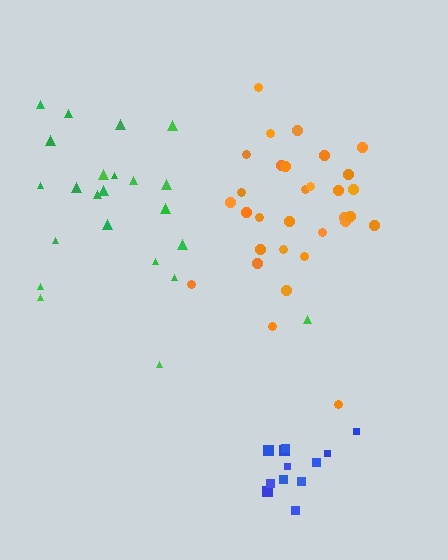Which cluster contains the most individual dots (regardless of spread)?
Orange (31).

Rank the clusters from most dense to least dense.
blue, orange, green.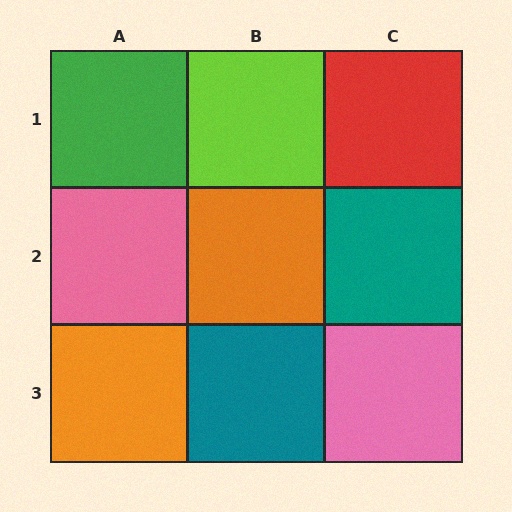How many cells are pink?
2 cells are pink.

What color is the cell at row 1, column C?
Red.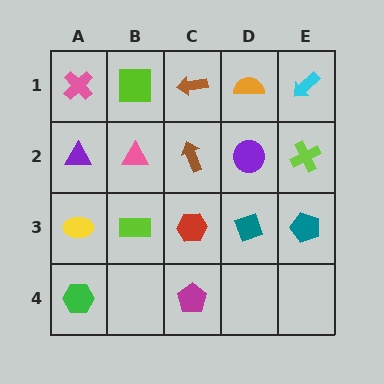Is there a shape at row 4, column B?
No, that cell is empty.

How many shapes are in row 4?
2 shapes.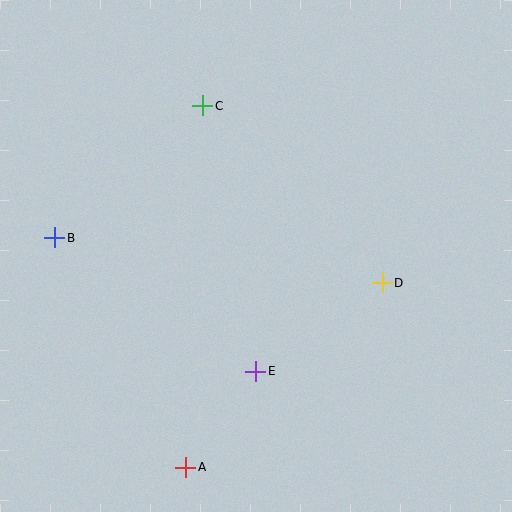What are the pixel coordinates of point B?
Point B is at (55, 238).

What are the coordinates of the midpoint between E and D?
The midpoint between E and D is at (319, 327).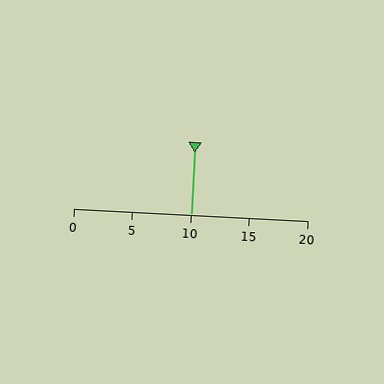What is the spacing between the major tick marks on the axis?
The major ticks are spaced 5 apart.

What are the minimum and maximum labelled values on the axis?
The axis runs from 0 to 20.